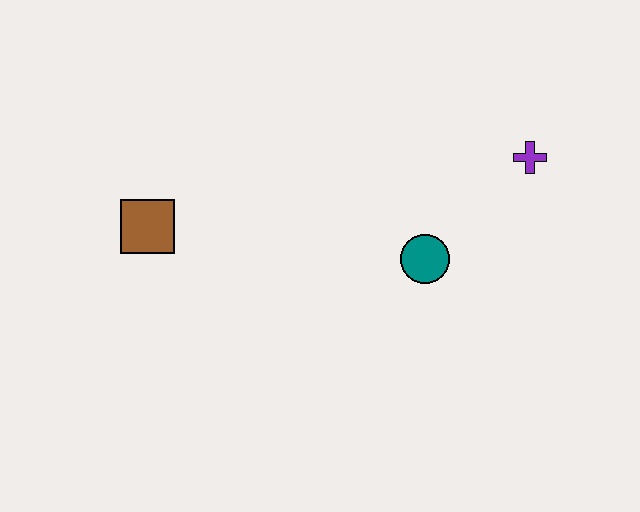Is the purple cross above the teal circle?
Yes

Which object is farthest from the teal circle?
The brown square is farthest from the teal circle.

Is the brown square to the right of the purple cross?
No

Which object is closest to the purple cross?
The teal circle is closest to the purple cross.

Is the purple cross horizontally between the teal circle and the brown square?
No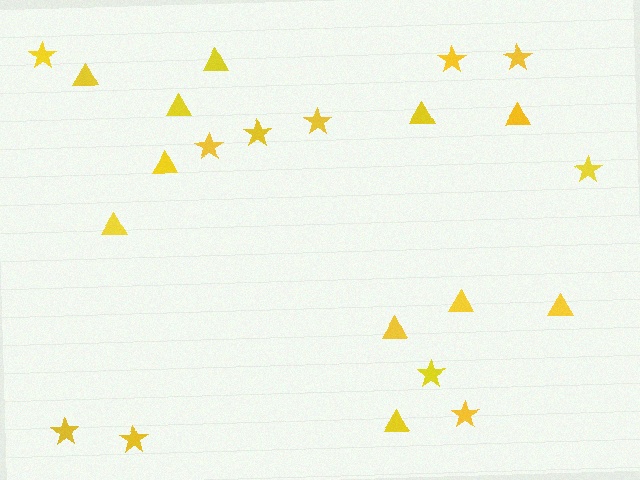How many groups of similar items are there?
There are 2 groups: one group of triangles (11) and one group of stars (11).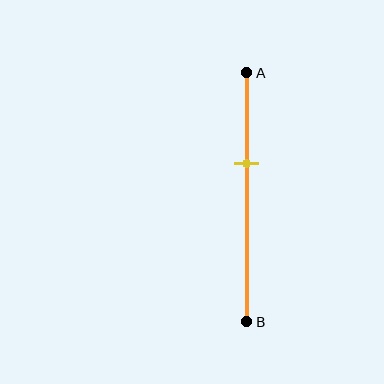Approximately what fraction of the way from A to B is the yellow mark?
The yellow mark is approximately 35% of the way from A to B.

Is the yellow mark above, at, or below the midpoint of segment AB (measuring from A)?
The yellow mark is above the midpoint of segment AB.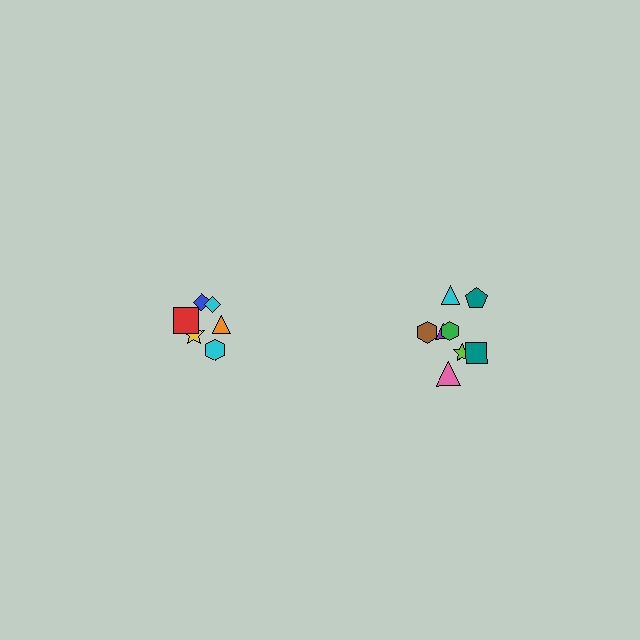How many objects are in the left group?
There are 6 objects.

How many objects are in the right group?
There are 8 objects.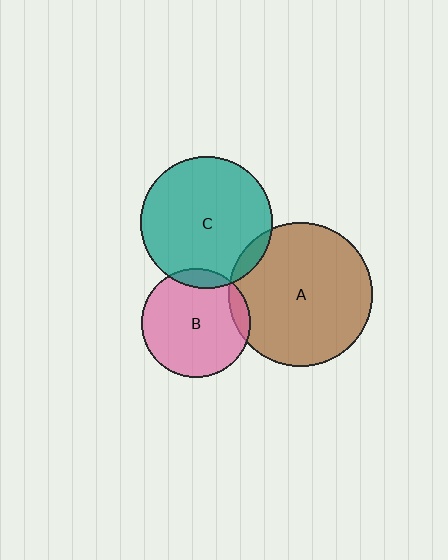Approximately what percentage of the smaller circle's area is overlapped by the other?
Approximately 10%.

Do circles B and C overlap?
Yes.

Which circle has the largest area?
Circle A (brown).